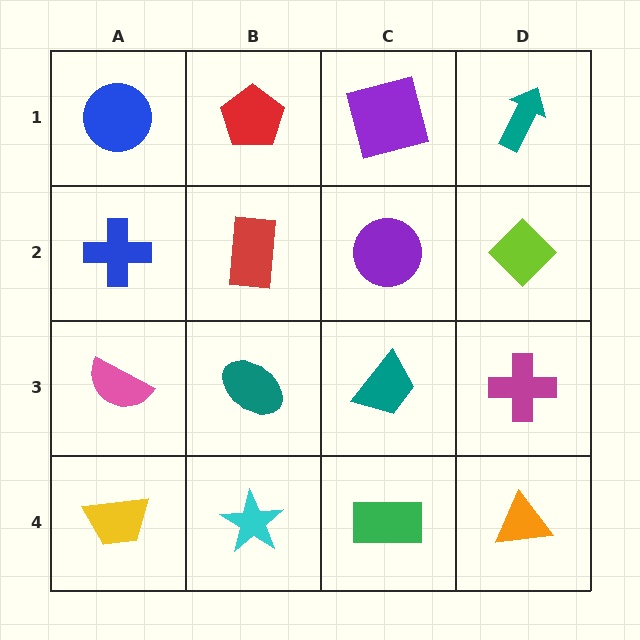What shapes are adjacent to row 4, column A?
A pink semicircle (row 3, column A), a cyan star (row 4, column B).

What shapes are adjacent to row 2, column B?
A red pentagon (row 1, column B), a teal ellipse (row 3, column B), a blue cross (row 2, column A), a purple circle (row 2, column C).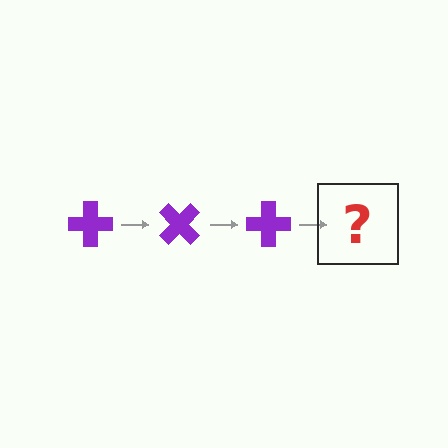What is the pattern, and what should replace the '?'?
The pattern is that the cross rotates 45 degrees each step. The '?' should be a purple cross rotated 135 degrees.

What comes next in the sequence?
The next element should be a purple cross rotated 135 degrees.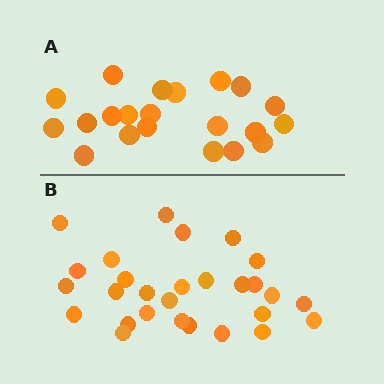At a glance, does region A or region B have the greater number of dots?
Region B (the bottom region) has more dots.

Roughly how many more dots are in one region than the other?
Region B has roughly 8 or so more dots than region A.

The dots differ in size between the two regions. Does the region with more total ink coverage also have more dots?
No. Region A has more total ink coverage because its dots are larger, but region B actually contains more individual dots. Total area can be misleading — the number of items is what matters here.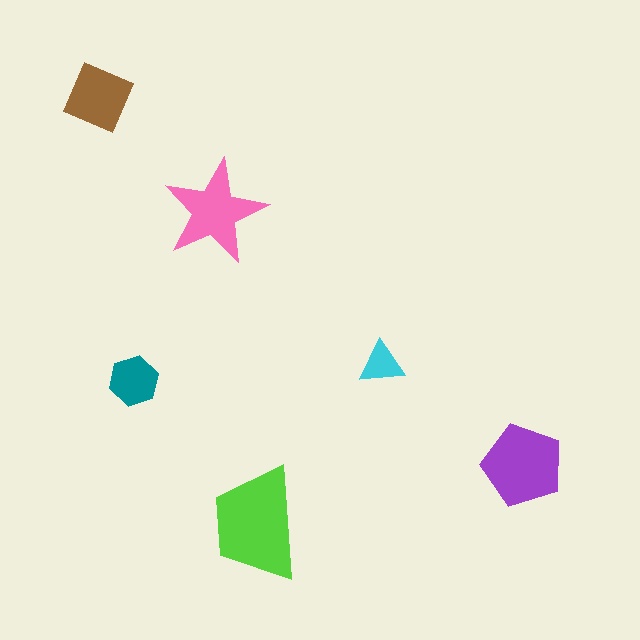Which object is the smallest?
The cyan triangle.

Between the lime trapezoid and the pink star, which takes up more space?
The lime trapezoid.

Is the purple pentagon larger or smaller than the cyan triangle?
Larger.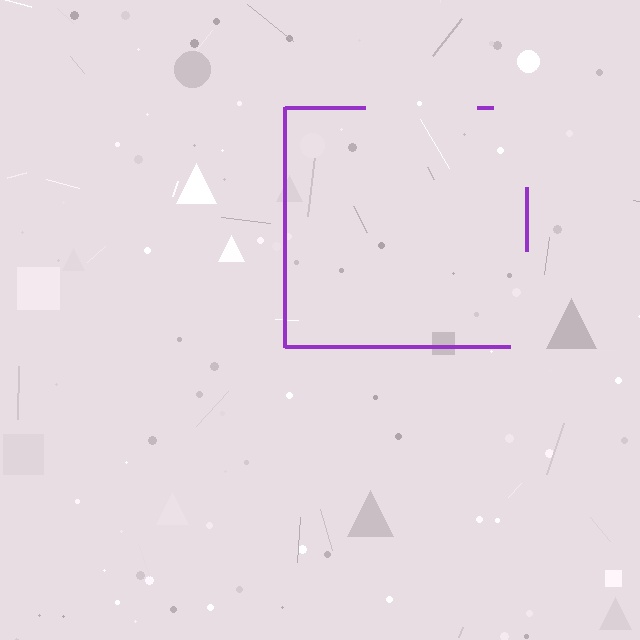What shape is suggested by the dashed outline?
The dashed outline suggests a square.